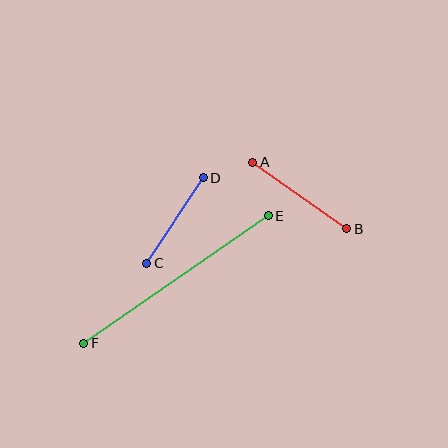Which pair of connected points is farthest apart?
Points E and F are farthest apart.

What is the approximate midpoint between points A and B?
The midpoint is at approximately (300, 196) pixels.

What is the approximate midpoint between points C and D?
The midpoint is at approximately (175, 220) pixels.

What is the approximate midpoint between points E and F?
The midpoint is at approximately (176, 280) pixels.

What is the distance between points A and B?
The distance is approximately 115 pixels.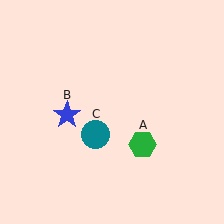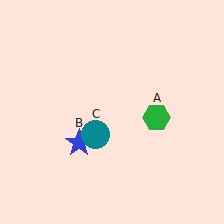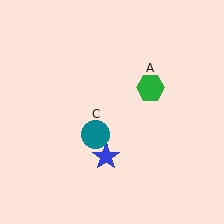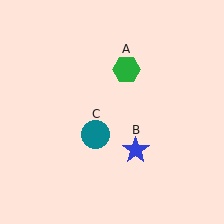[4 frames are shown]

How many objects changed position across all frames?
2 objects changed position: green hexagon (object A), blue star (object B).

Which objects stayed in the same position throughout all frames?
Teal circle (object C) remained stationary.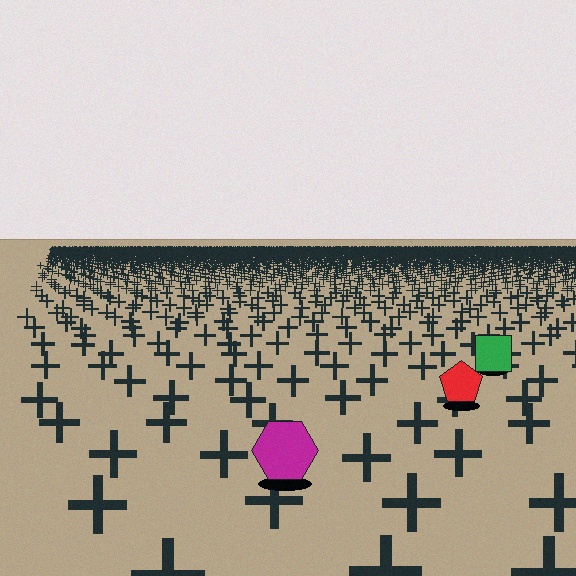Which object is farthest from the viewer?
The green square is farthest from the viewer. It appears smaller and the ground texture around it is denser.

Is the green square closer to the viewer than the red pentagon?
No. The red pentagon is closer — you can tell from the texture gradient: the ground texture is coarser near it.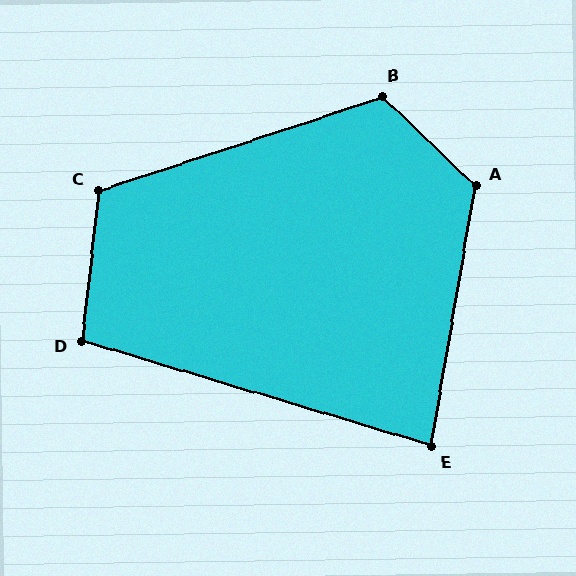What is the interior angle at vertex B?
Approximately 118 degrees (obtuse).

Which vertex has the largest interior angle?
A, at approximately 124 degrees.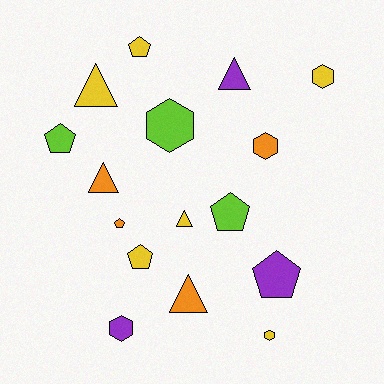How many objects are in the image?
There are 16 objects.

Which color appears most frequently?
Yellow, with 6 objects.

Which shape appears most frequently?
Pentagon, with 6 objects.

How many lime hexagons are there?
There is 1 lime hexagon.